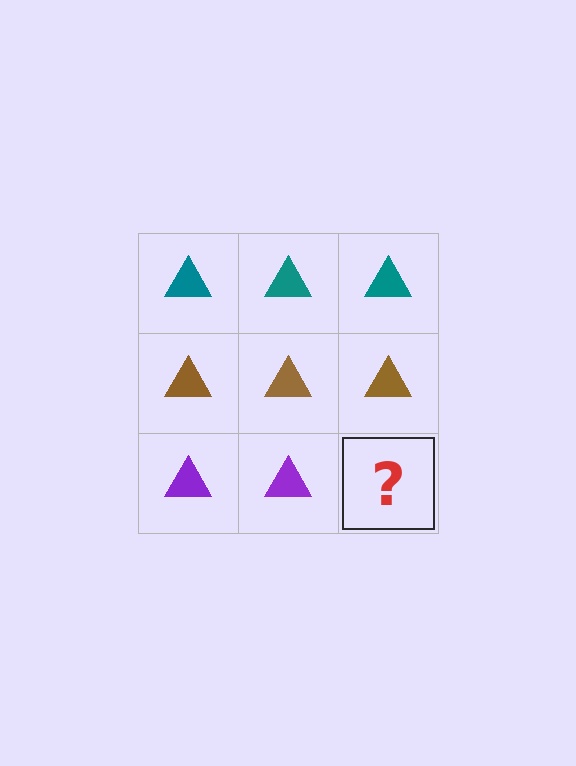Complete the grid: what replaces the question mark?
The question mark should be replaced with a purple triangle.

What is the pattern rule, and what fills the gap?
The rule is that each row has a consistent color. The gap should be filled with a purple triangle.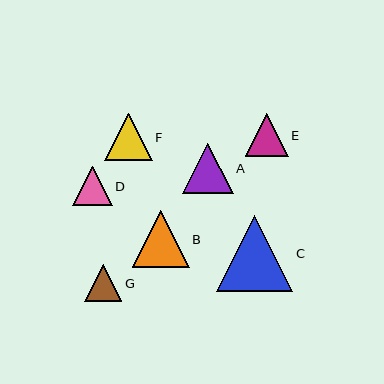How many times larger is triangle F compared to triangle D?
Triangle F is approximately 1.2 times the size of triangle D.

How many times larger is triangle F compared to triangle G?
Triangle F is approximately 1.3 times the size of triangle G.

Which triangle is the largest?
Triangle C is the largest with a size of approximately 76 pixels.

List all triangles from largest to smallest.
From largest to smallest: C, B, A, F, E, D, G.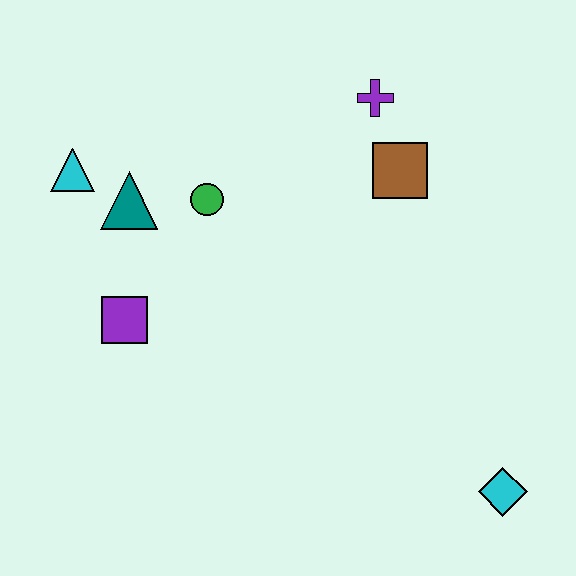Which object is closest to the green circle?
The teal triangle is closest to the green circle.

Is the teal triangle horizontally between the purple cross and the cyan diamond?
No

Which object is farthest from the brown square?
The cyan diamond is farthest from the brown square.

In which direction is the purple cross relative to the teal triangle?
The purple cross is to the right of the teal triangle.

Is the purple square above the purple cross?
No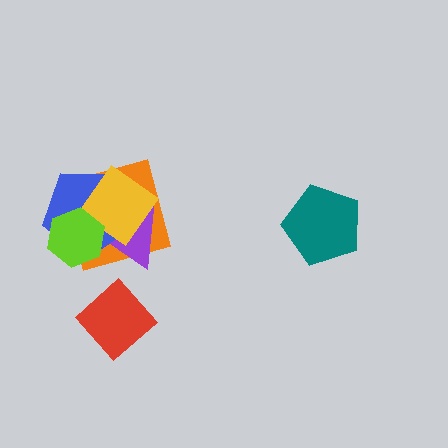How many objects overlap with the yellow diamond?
4 objects overlap with the yellow diamond.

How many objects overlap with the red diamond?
0 objects overlap with the red diamond.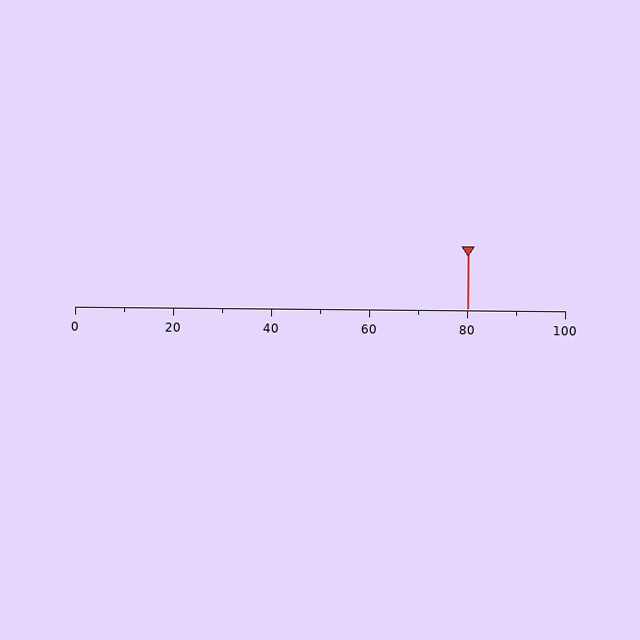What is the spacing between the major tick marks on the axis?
The major ticks are spaced 20 apart.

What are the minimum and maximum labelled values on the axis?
The axis runs from 0 to 100.